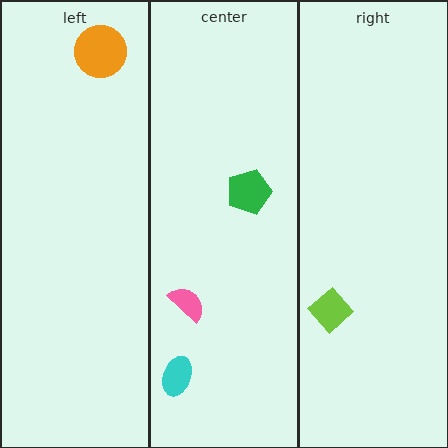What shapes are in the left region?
The orange circle.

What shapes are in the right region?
The lime diamond.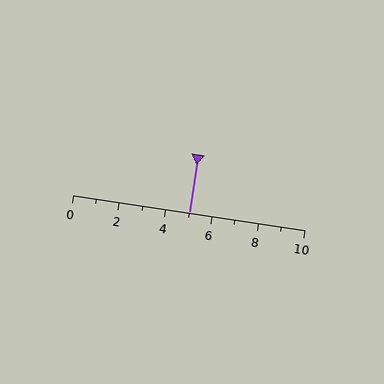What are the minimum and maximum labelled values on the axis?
The axis runs from 0 to 10.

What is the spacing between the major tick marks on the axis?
The major ticks are spaced 2 apart.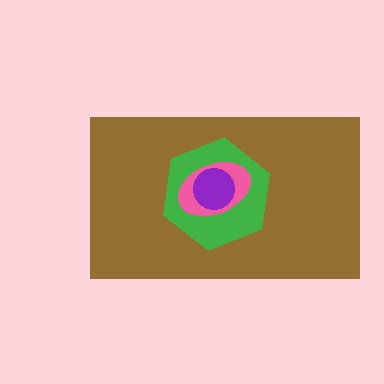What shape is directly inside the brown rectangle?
The green hexagon.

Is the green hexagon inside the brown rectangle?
Yes.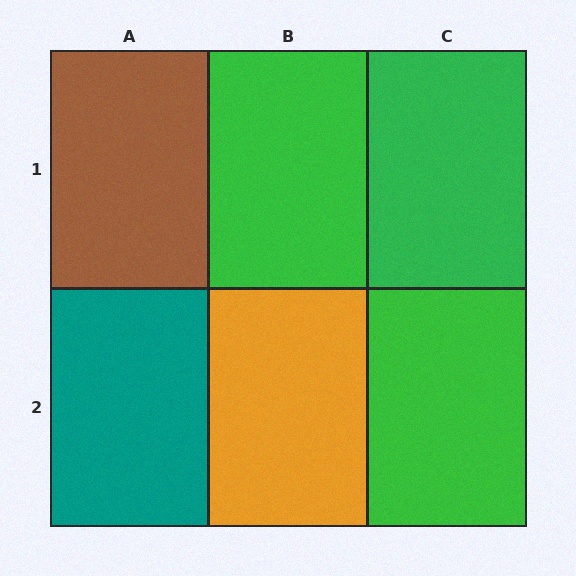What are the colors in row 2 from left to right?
Teal, orange, green.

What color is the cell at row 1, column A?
Brown.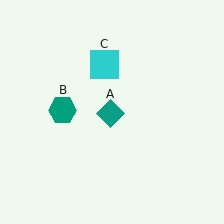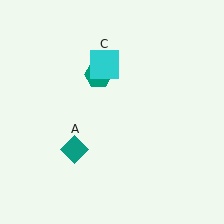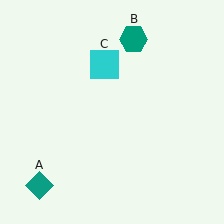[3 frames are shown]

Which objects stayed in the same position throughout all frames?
Cyan square (object C) remained stationary.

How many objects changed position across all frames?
2 objects changed position: teal diamond (object A), teal hexagon (object B).